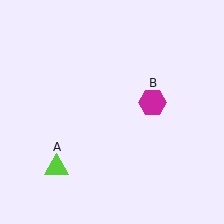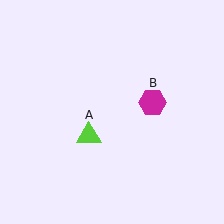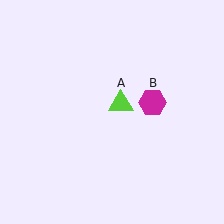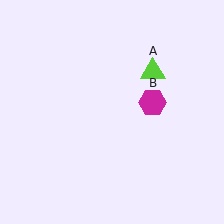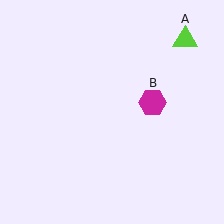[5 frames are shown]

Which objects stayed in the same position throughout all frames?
Magenta hexagon (object B) remained stationary.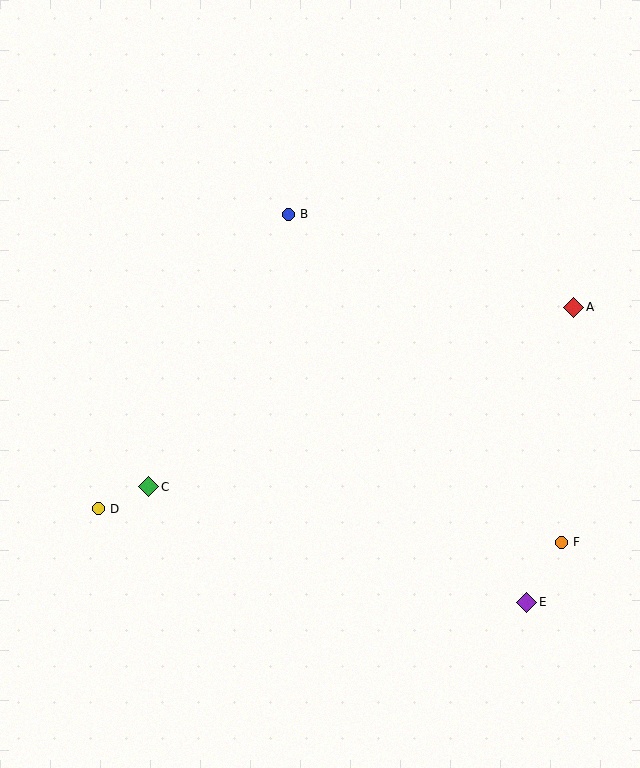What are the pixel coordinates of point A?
Point A is at (574, 307).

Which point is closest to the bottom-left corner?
Point D is closest to the bottom-left corner.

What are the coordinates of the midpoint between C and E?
The midpoint between C and E is at (338, 544).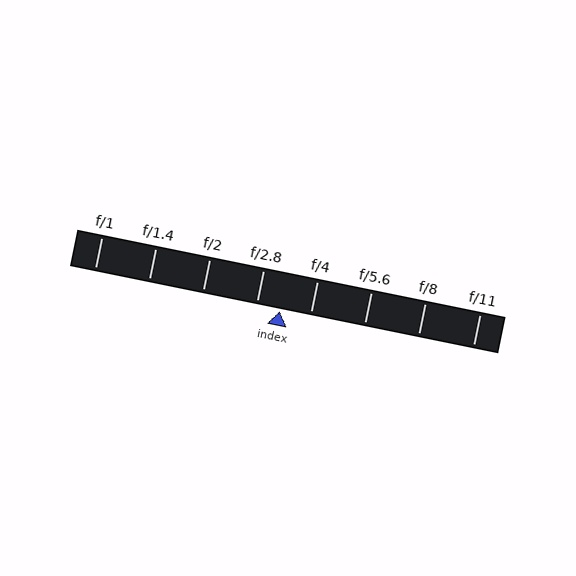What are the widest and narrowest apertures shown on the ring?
The widest aperture shown is f/1 and the narrowest is f/11.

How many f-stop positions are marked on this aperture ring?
There are 8 f-stop positions marked.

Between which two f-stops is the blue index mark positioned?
The index mark is between f/2.8 and f/4.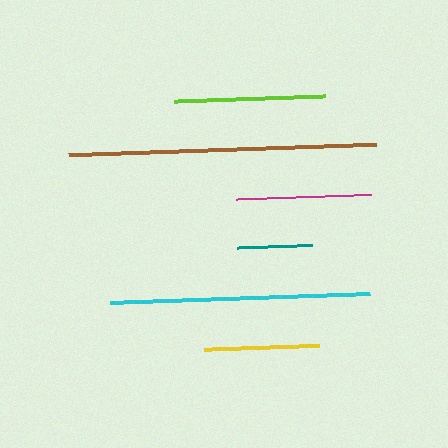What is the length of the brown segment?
The brown segment is approximately 308 pixels long.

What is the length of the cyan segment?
The cyan segment is approximately 260 pixels long.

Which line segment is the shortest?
The teal line is the shortest at approximately 75 pixels.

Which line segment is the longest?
The brown line is the longest at approximately 308 pixels.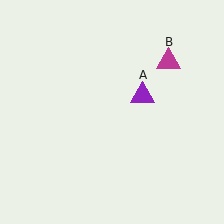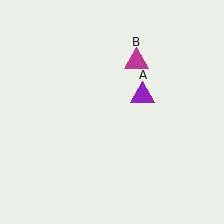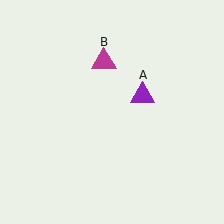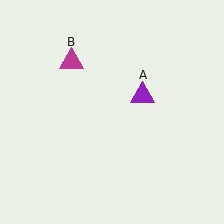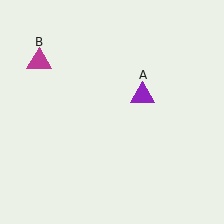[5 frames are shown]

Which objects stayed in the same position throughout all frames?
Purple triangle (object A) remained stationary.